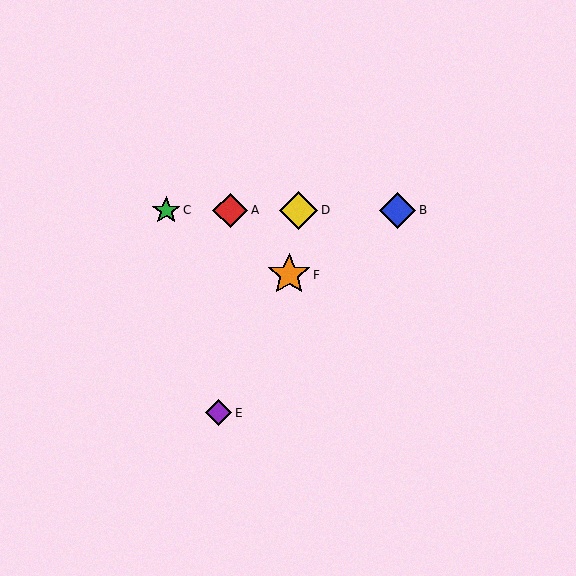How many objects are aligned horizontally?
4 objects (A, B, C, D) are aligned horizontally.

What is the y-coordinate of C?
Object C is at y≈210.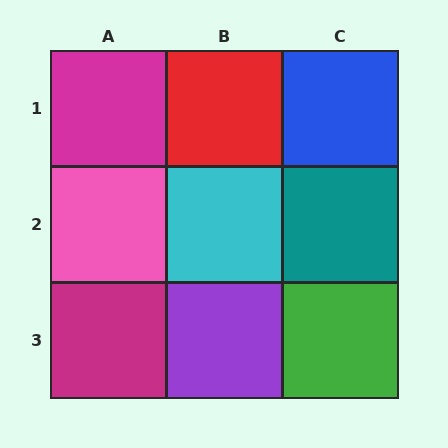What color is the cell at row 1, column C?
Blue.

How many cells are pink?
1 cell is pink.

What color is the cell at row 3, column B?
Purple.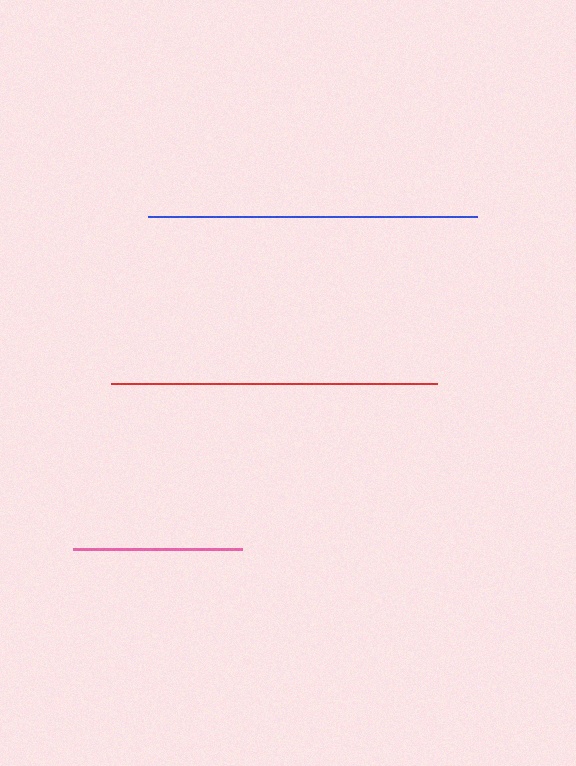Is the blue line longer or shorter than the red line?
The blue line is longer than the red line.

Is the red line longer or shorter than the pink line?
The red line is longer than the pink line.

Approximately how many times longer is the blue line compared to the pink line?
The blue line is approximately 1.9 times the length of the pink line.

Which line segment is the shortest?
The pink line is the shortest at approximately 169 pixels.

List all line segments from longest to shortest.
From longest to shortest: blue, red, pink.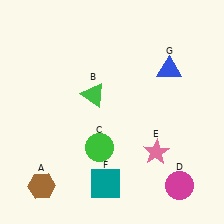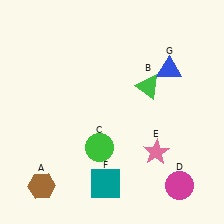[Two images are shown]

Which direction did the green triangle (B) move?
The green triangle (B) moved right.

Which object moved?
The green triangle (B) moved right.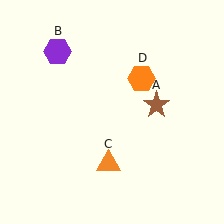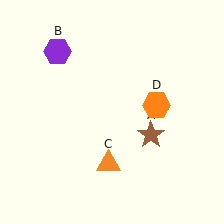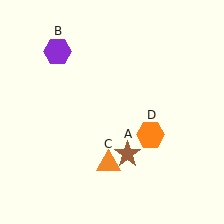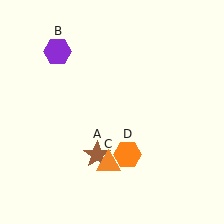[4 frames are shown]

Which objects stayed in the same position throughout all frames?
Purple hexagon (object B) and orange triangle (object C) remained stationary.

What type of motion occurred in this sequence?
The brown star (object A), orange hexagon (object D) rotated clockwise around the center of the scene.